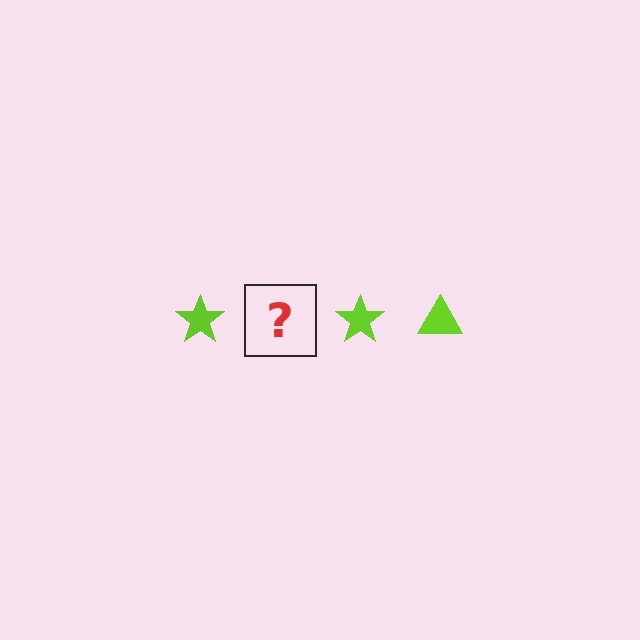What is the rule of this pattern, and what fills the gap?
The rule is that the pattern cycles through star, triangle shapes in lime. The gap should be filled with a lime triangle.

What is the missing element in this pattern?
The missing element is a lime triangle.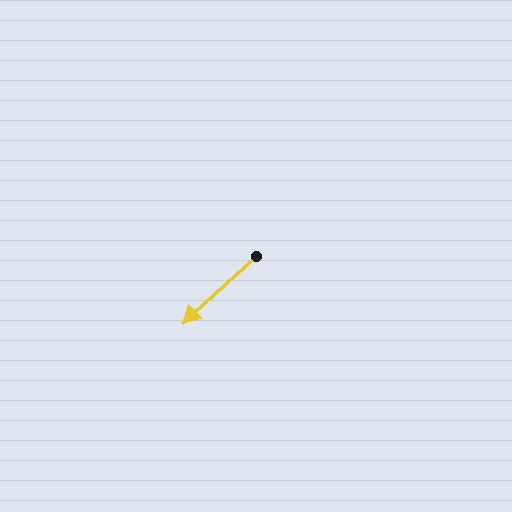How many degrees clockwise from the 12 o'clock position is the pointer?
Approximately 228 degrees.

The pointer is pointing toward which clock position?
Roughly 8 o'clock.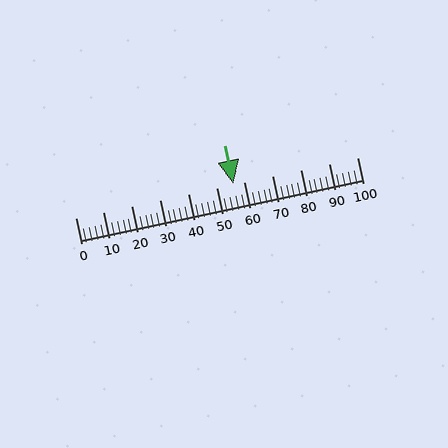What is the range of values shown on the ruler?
The ruler shows values from 0 to 100.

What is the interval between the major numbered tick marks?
The major tick marks are spaced 10 units apart.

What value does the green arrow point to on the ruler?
The green arrow points to approximately 56.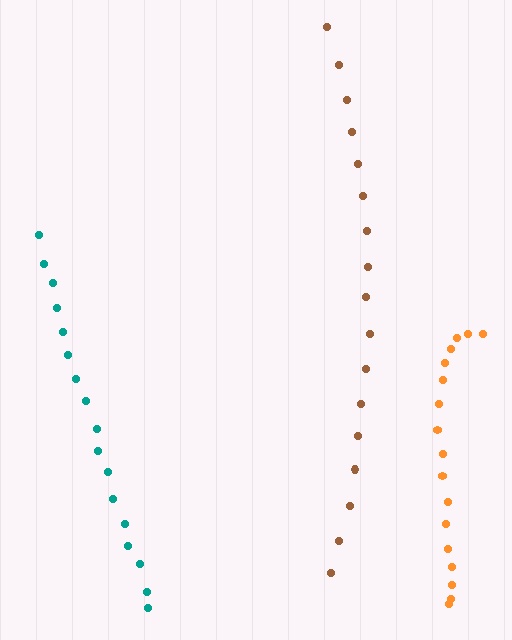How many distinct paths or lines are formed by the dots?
There are 3 distinct paths.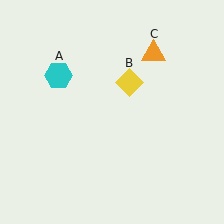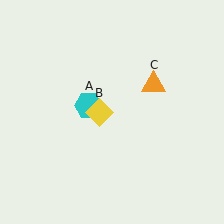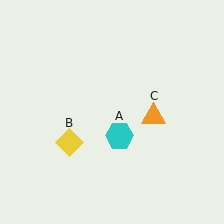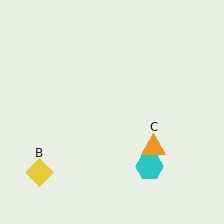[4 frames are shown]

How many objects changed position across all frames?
3 objects changed position: cyan hexagon (object A), yellow diamond (object B), orange triangle (object C).